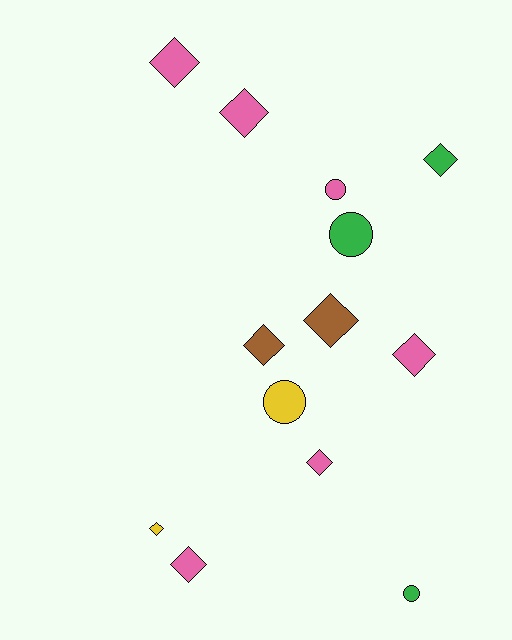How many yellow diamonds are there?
There is 1 yellow diamond.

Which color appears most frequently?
Pink, with 6 objects.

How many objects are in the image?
There are 13 objects.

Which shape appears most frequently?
Diamond, with 9 objects.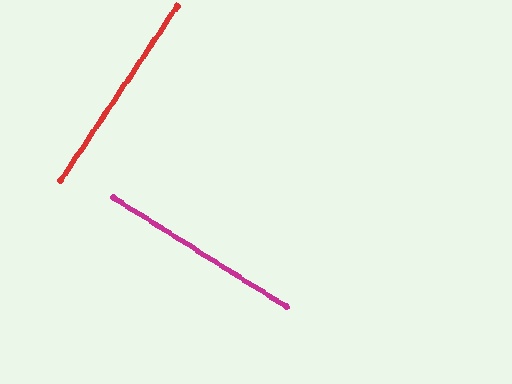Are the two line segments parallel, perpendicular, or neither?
Perpendicular — they meet at approximately 88°.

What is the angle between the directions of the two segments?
Approximately 88 degrees.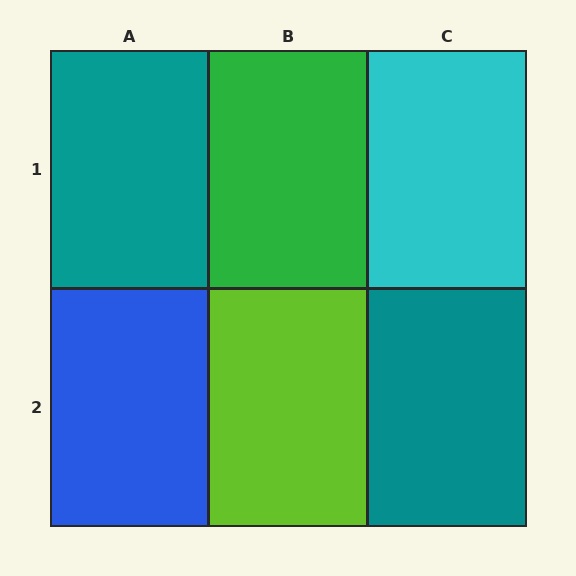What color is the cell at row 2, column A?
Blue.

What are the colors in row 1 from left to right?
Teal, green, cyan.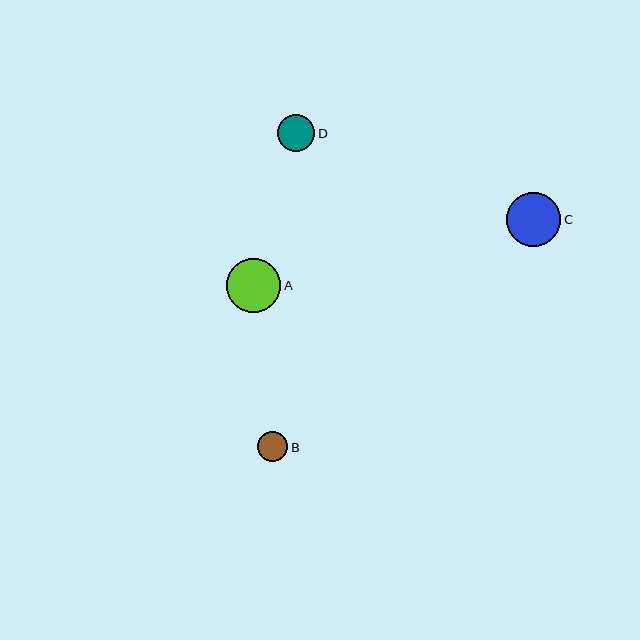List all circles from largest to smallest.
From largest to smallest: A, C, D, B.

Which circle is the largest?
Circle A is the largest with a size of approximately 54 pixels.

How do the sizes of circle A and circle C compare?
Circle A and circle C are approximately the same size.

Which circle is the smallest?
Circle B is the smallest with a size of approximately 30 pixels.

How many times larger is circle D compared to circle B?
Circle D is approximately 1.3 times the size of circle B.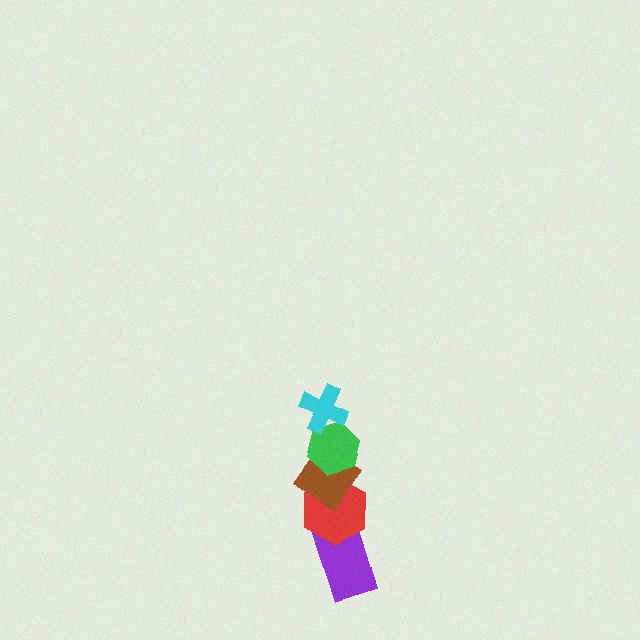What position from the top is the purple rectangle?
The purple rectangle is 5th from the top.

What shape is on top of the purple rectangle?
The red hexagon is on top of the purple rectangle.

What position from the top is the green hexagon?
The green hexagon is 2nd from the top.